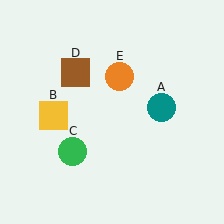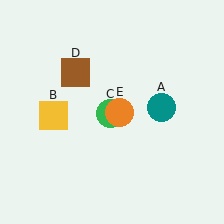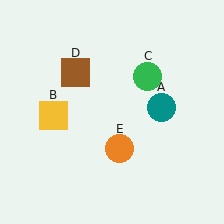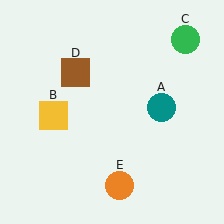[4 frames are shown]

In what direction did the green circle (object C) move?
The green circle (object C) moved up and to the right.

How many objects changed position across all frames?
2 objects changed position: green circle (object C), orange circle (object E).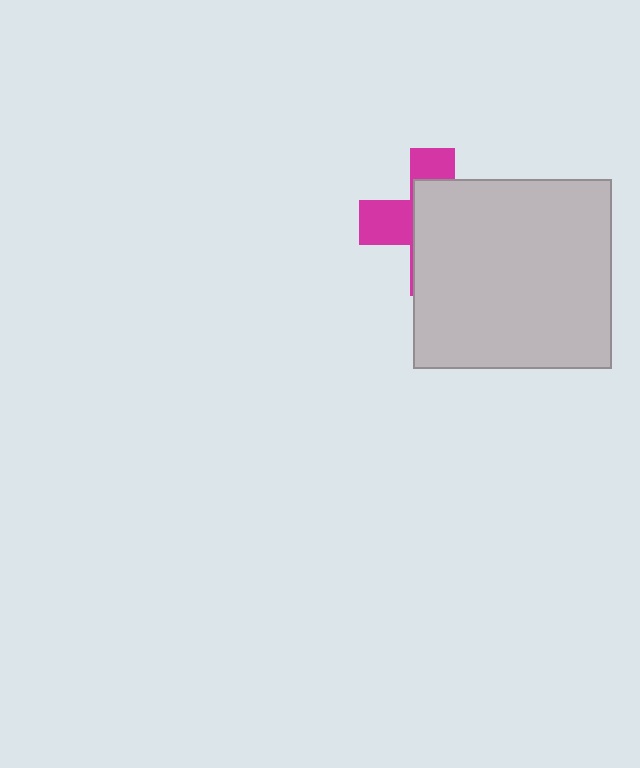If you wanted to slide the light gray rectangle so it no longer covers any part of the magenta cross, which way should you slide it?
Slide it right — that is the most direct way to separate the two shapes.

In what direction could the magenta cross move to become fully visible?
The magenta cross could move left. That would shift it out from behind the light gray rectangle entirely.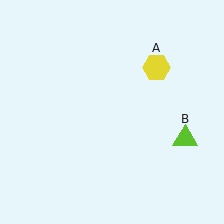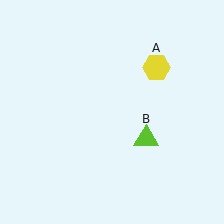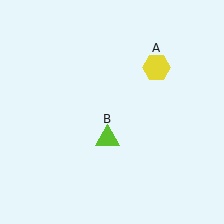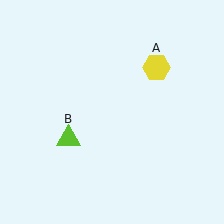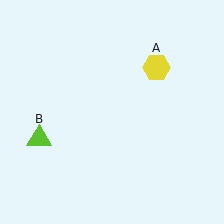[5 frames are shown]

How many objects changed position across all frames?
1 object changed position: lime triangle (object B).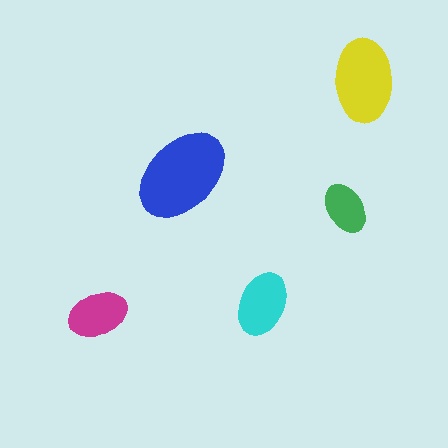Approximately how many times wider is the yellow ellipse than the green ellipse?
About 1.5 times wider.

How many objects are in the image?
There are 5 objects in the image.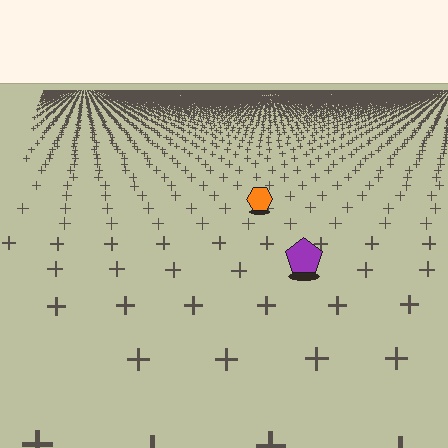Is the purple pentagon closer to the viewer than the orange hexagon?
Yes. The purple pentagon is closer — you can tell from the texture gradient: the ground texture is coarser near it.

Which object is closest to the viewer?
The purple pentagon is closest. The texture marks near it are larger and more spread out.